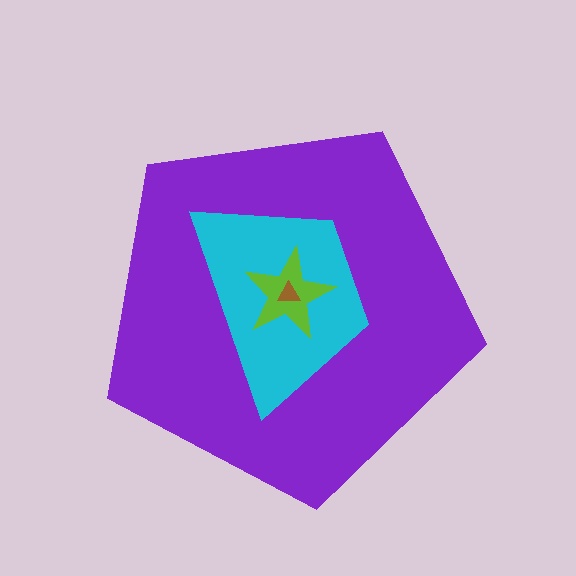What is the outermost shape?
The purple pentagon.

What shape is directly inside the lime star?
The brown triangle.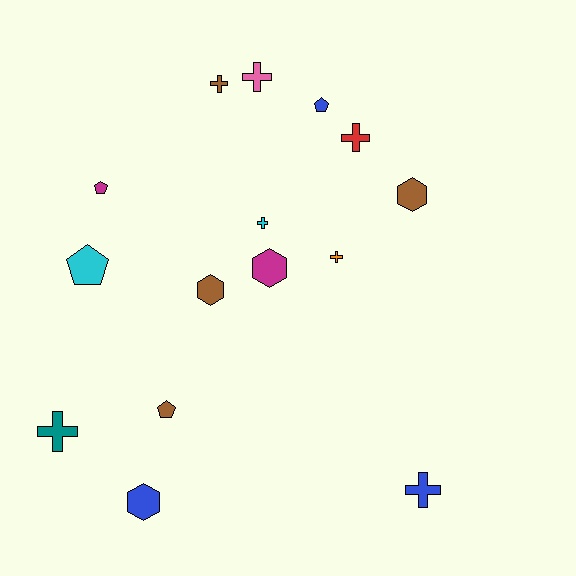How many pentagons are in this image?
There are 4 pentagons.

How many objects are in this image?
There are 15 objects.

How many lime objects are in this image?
There are no lime objects.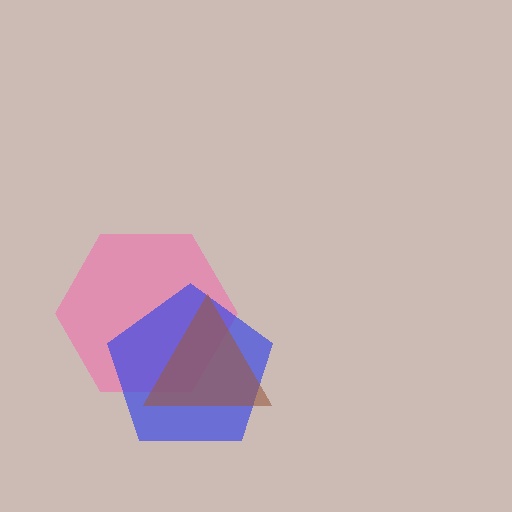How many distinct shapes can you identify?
There are 3 distinct shapes: a pink hexagon, a blue pentagon, a brown triangle.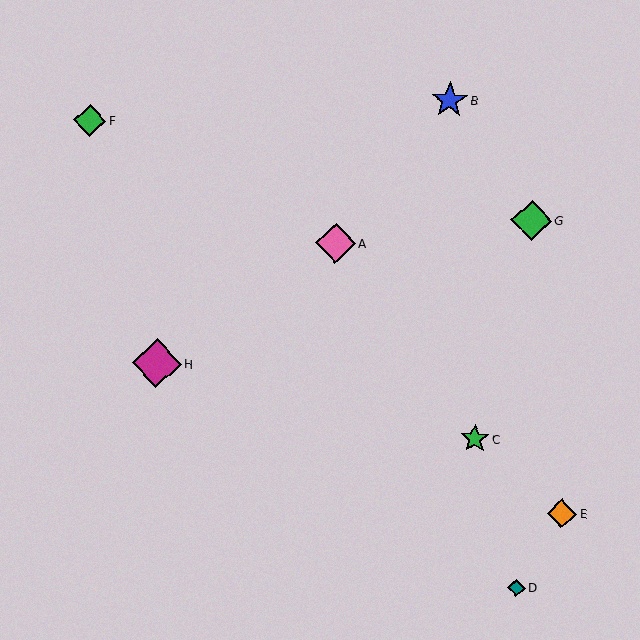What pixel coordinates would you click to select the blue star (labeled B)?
Click at (450, 100) to select the blue star B.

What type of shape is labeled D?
Shape D is a teal diamond.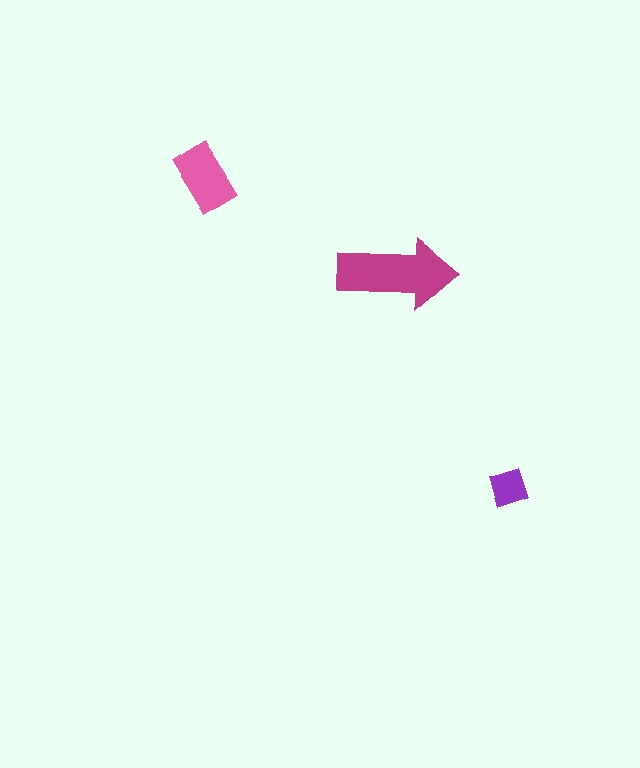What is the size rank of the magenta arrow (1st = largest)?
1st.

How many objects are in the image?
There are 3 objects in the image.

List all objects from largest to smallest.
The magenta arrow, the pink rectangle, the purple diamond.